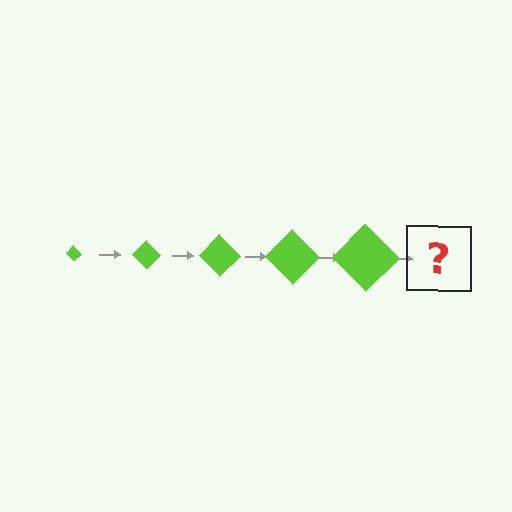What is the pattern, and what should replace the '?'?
The pattern is that the diamond gets progressively larger each step. The '?' should be a lime diamond, larger than the previous one.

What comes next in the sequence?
The next element should be a lime diamond, larger than the previous one.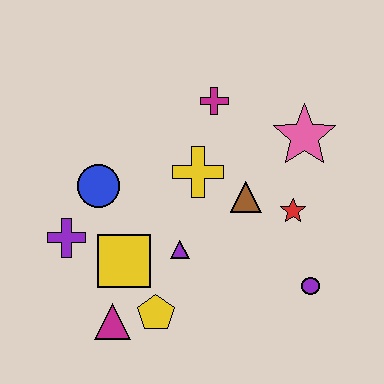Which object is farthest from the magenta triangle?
The pink star is farthest from the magenta triangle.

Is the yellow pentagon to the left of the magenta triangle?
No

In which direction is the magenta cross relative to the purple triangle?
The magenta cross is above the purple triangle.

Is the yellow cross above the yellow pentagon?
Yes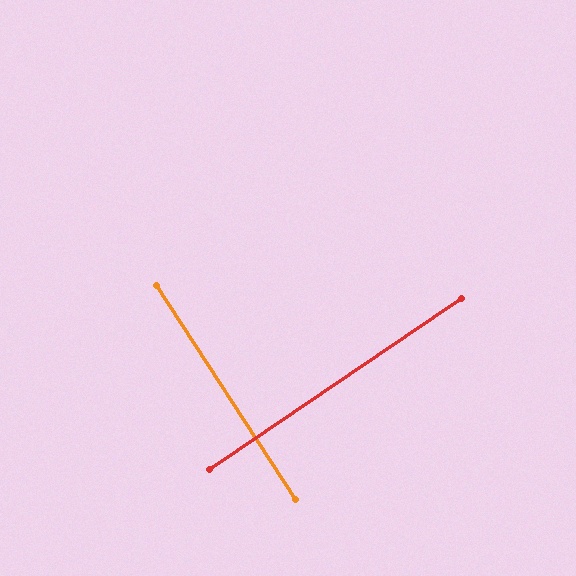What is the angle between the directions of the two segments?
Approximately 89 degrees.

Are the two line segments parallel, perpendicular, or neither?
Perpendicular — they meet at approximately 89°.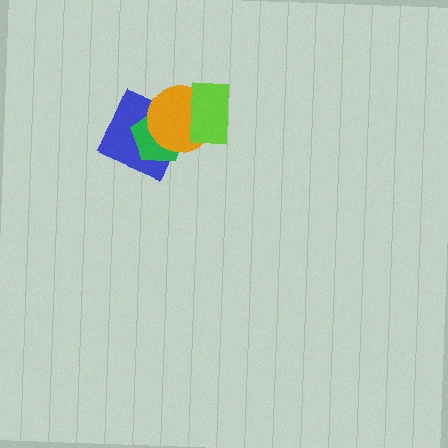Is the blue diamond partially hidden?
Yes, it is partially covered by another shape.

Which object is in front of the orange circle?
The lime rectangle is in front of the orange circle.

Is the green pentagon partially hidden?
Yes, it is partially covered by another shape.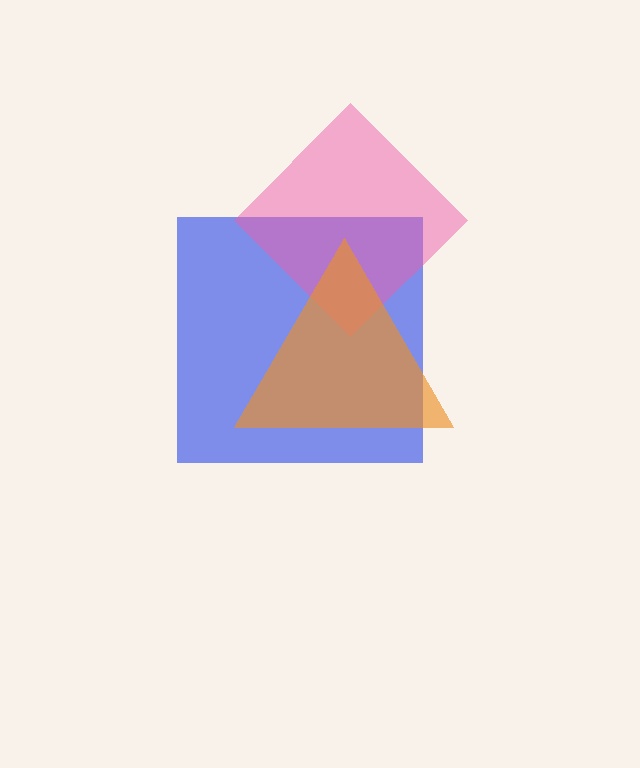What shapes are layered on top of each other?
The layered shapes are: a blue square, a pink diamond, an orange triangle.